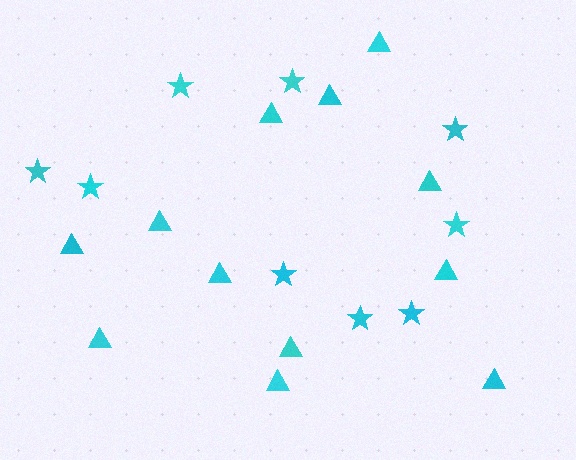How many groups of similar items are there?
There are 2 groups: one group of triangles (12) and one group of stars (9).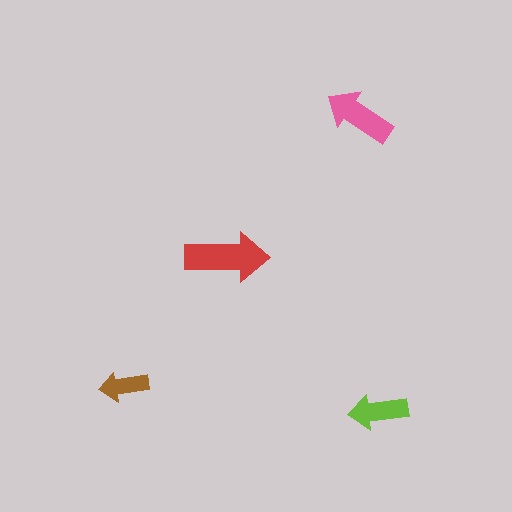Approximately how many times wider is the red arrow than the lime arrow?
About 1.5 times wider.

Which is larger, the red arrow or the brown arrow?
The red one.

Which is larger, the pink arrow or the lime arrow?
The pink one.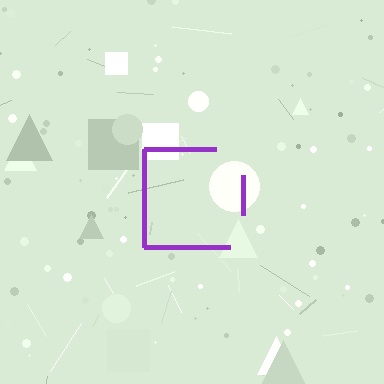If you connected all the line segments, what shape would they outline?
They would outline a square.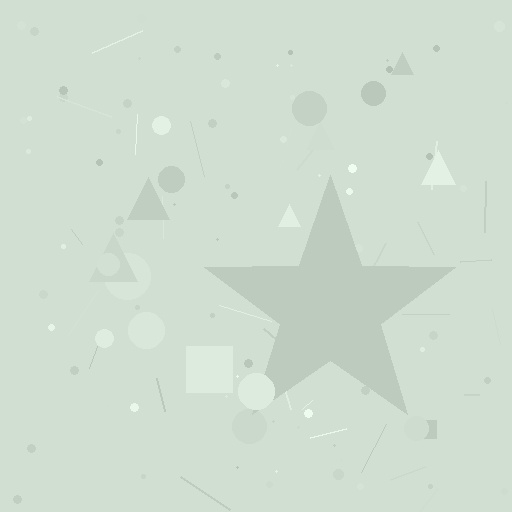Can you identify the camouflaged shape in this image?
The camouflaged shape is a star.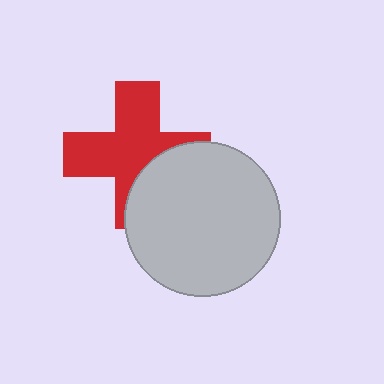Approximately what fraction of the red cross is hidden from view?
Roughly 33% of the red cross is hidden behind the light gray circle.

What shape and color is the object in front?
The object in front is a light gray circle.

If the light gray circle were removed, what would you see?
You would see the complete red cross.